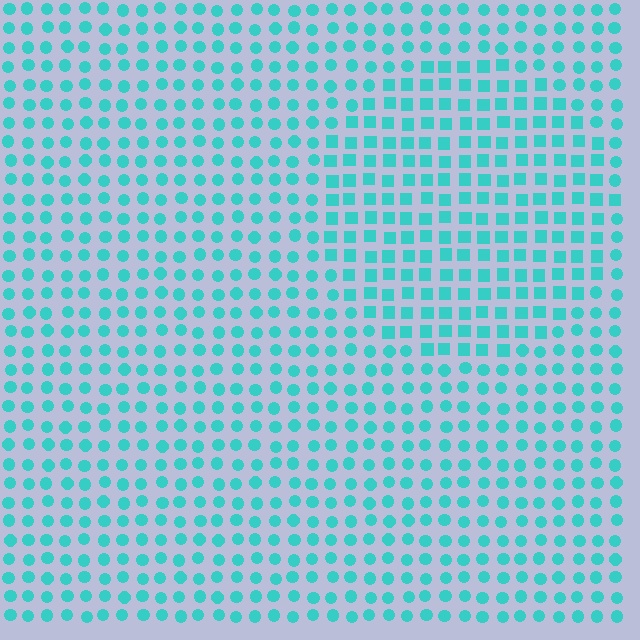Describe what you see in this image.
The image is filled with small cyan elements arranged in a uniform grid. A circle-shaped region contains squares, while the surrounding area contains circles. The boundary is defined purely by the change in element shape.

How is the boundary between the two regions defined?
The boundary is defined by a change in element shape: squares inside vs. circles outside. All elements share the same color and spacing.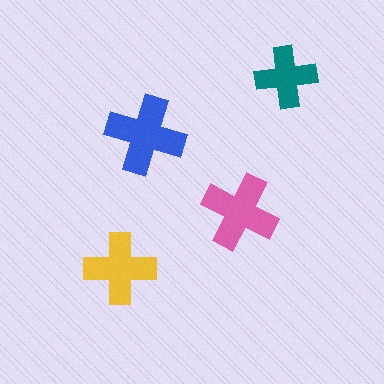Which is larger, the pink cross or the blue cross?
The blue one.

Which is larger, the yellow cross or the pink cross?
The pink one.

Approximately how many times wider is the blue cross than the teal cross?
About 1.5 times wider.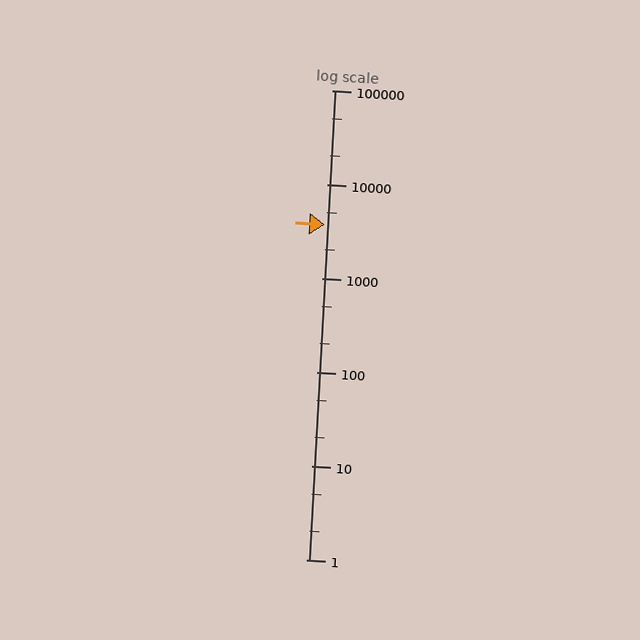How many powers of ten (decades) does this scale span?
The scale spans 5 decades, from 1 to 100000.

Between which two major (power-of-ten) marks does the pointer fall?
The pointer is between 1000 and 10000.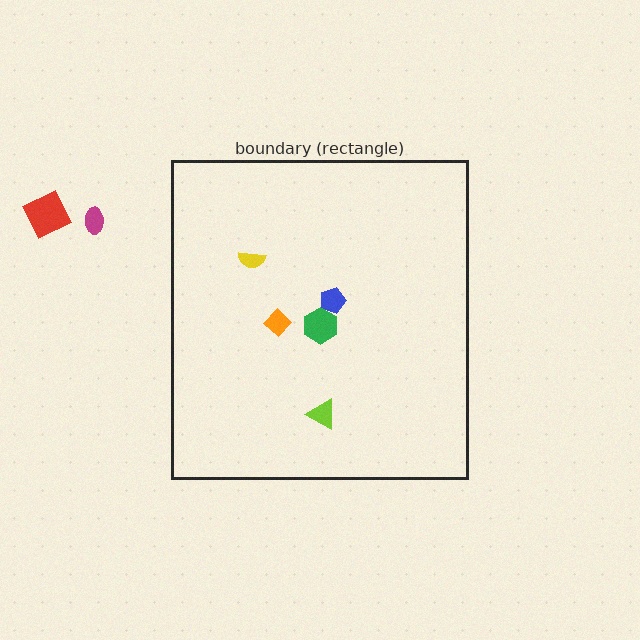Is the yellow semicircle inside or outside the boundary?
Inside.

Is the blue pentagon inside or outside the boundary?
Inside.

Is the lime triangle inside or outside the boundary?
Inside.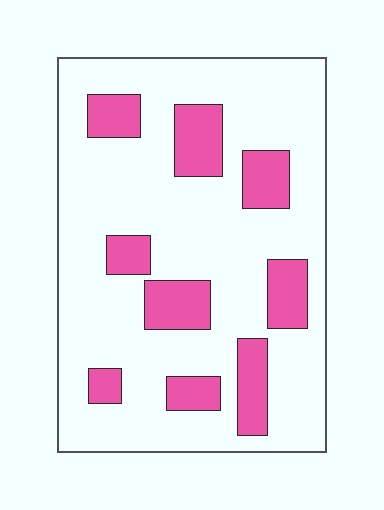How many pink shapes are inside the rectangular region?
9.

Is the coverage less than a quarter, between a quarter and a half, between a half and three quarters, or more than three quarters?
Less than a quarter.